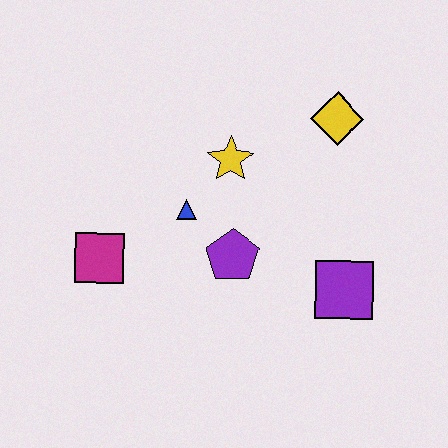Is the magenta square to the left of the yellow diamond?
Yes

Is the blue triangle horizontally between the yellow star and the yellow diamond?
No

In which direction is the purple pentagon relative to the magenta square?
The purple pentagon is to the right of the magenta square.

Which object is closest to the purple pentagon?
The blue triangle is closest to the purple pentagon.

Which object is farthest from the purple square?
The magenta square is farthest from the purple square.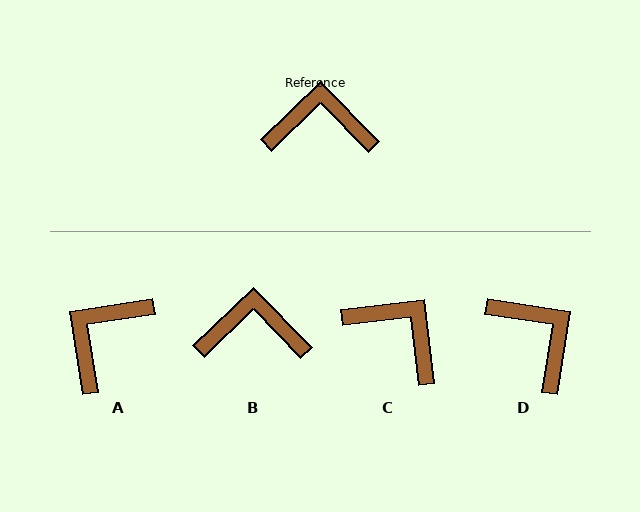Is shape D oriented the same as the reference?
No, it is off by about 53 degrees.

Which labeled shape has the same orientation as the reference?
B.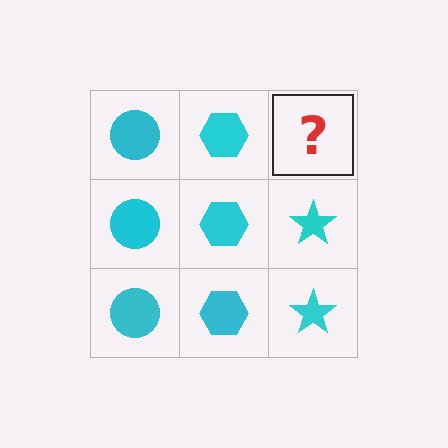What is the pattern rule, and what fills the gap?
The rule is that each column has a consistent shape. The gap should be filled with a cyan star.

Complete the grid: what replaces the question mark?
The question mark should be replaced with a cyan star.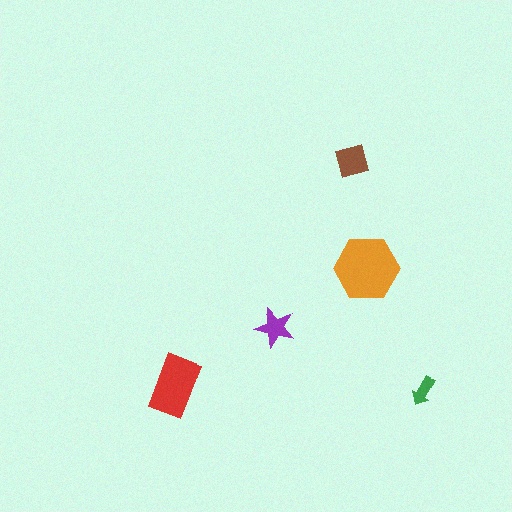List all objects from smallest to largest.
The green arrow, the purple star, the brown diamond, the red rectangle, the orange hexagon.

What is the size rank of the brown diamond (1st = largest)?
3rd.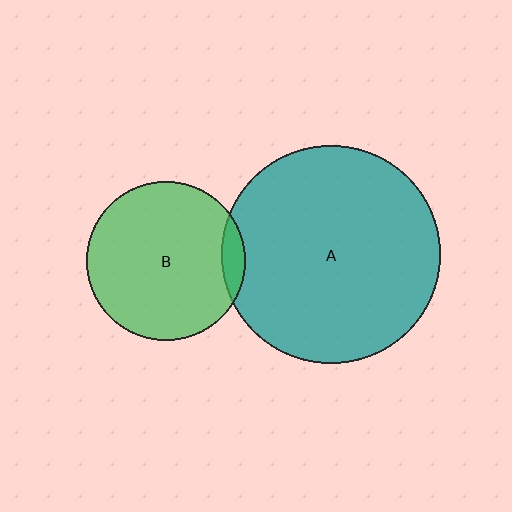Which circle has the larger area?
Circle A (teal).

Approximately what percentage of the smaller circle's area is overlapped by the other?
Approximately 5%.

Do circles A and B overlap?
Yes.